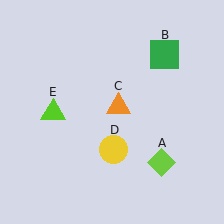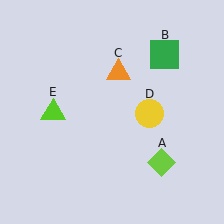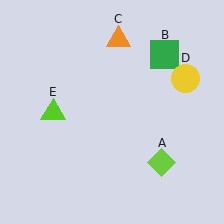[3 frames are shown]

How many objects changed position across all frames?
2 objects changed position: orange triangle (object C), yellow circle (object D).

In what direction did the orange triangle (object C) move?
The orange triangle (object C) moved up.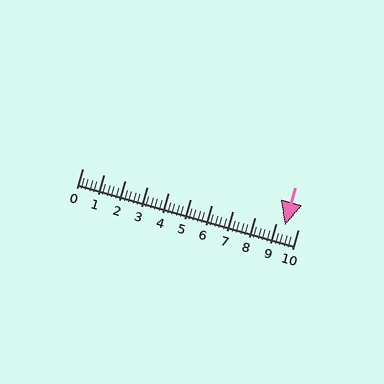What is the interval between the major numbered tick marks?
The major tick marks are spaced 1 units apart.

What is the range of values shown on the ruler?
The ruler shows values from 0 to 10.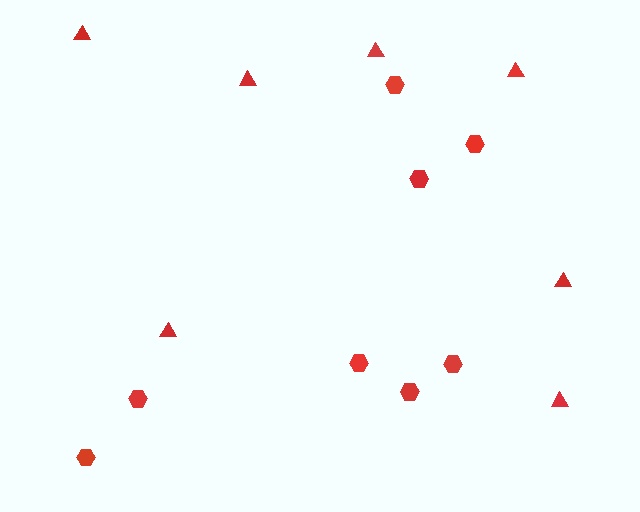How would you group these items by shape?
There are 2 groups: one group of hexagons (8) and one group of triangles (7).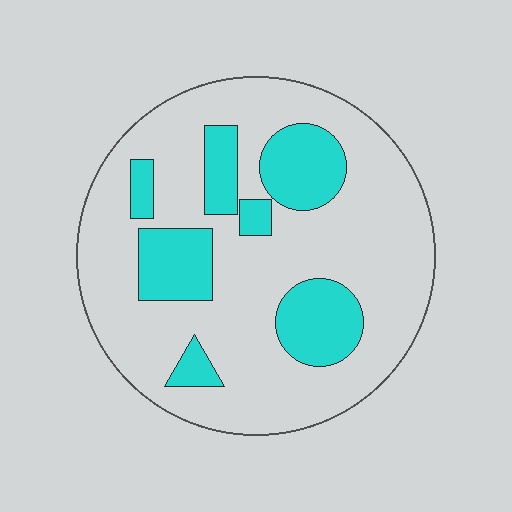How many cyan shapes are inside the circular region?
7.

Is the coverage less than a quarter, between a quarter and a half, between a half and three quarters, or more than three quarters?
Less than a quarter.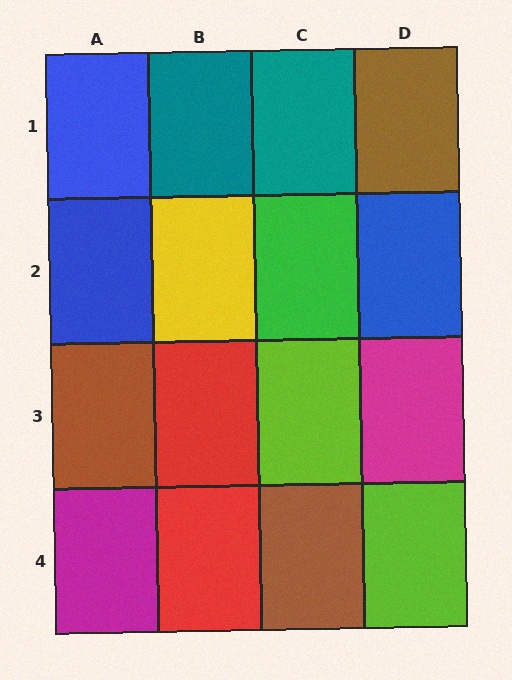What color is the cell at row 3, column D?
Magenta.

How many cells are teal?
2 cells are teal.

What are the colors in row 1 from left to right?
Blue, teal, teal, brown.